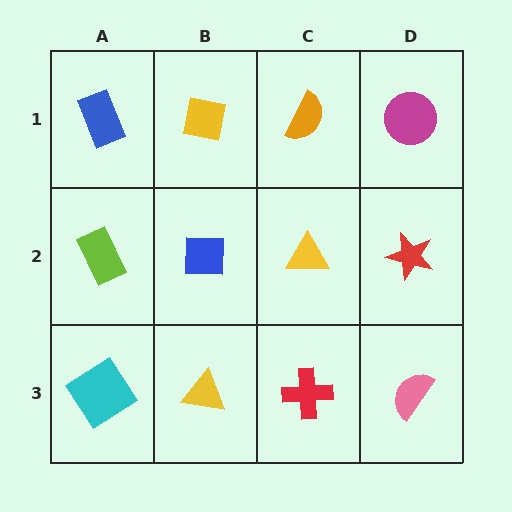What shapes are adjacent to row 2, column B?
A yellow square (row 1, column B), a yellow triangle (row 3, column B), a lime rectangle (row 2, column A), a yellow triangle (row 2, column C).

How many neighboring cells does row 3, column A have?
2.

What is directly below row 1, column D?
A red star.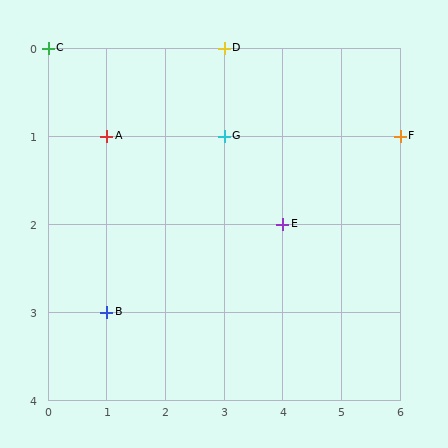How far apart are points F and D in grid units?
Points F and D are 3 columns and 1 row apart (about 3.2 grid units diagonally).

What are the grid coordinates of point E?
Point E is at grid coordinates (4, 2).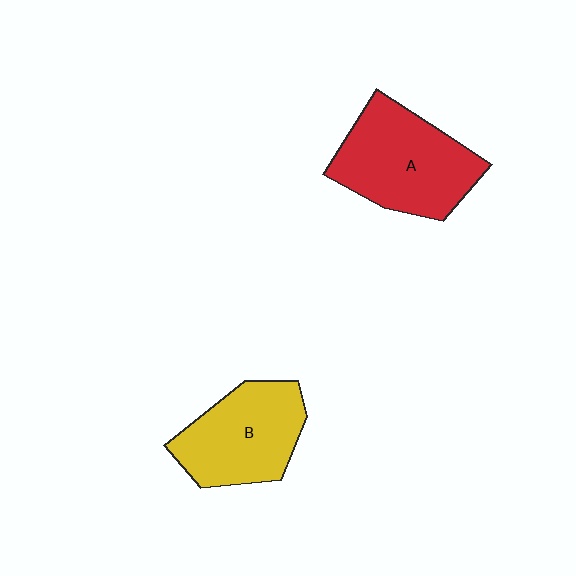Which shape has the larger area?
Shape A (red).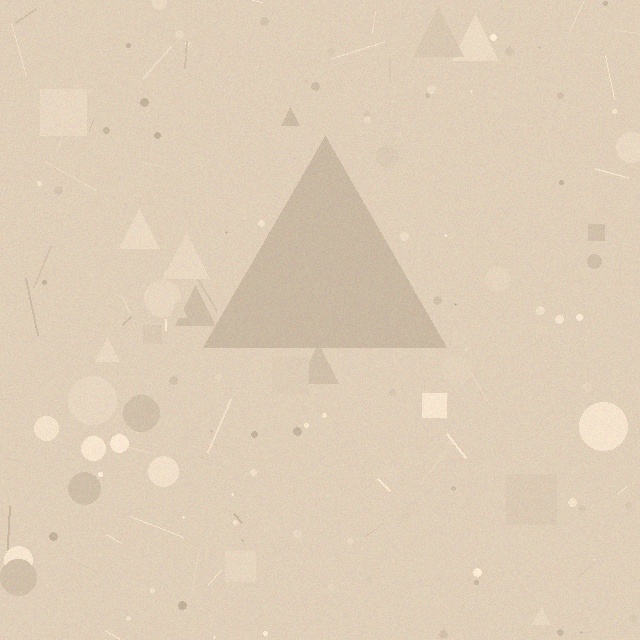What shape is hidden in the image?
A triangle is hidden in the image.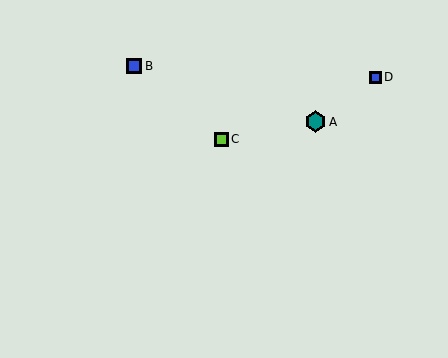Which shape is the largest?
The teal hexagon (labeled A) is the largest.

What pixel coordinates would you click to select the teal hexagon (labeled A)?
Click at (315, 122) to select the teal hexagon A.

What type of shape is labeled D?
Shape D is a blue square.